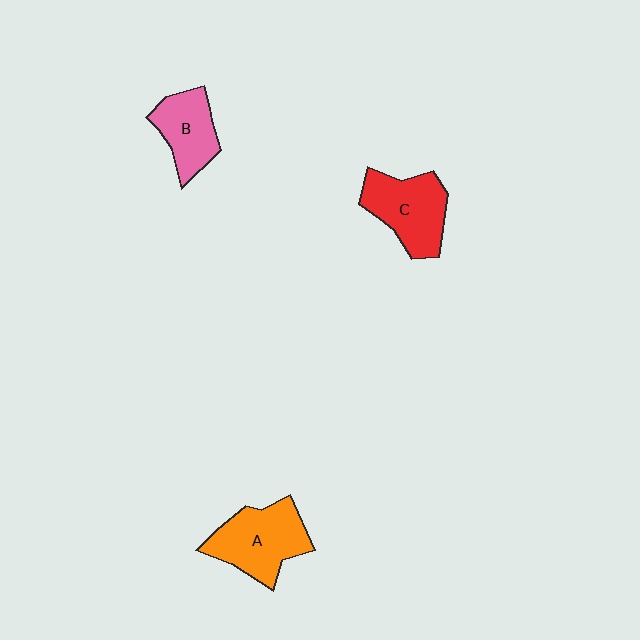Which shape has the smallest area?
Shape B (pink).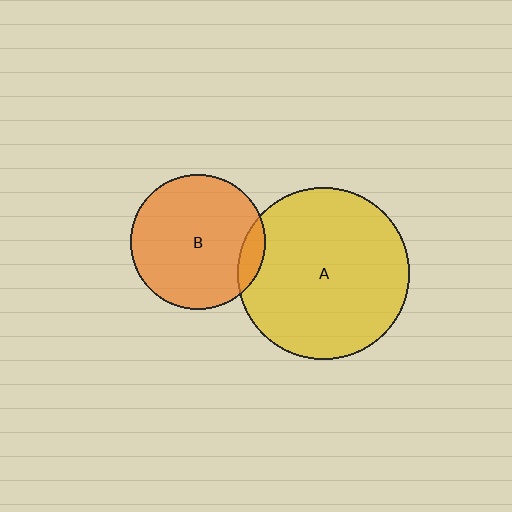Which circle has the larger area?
Circle A (yellow).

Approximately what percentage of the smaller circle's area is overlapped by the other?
Approximately 10%.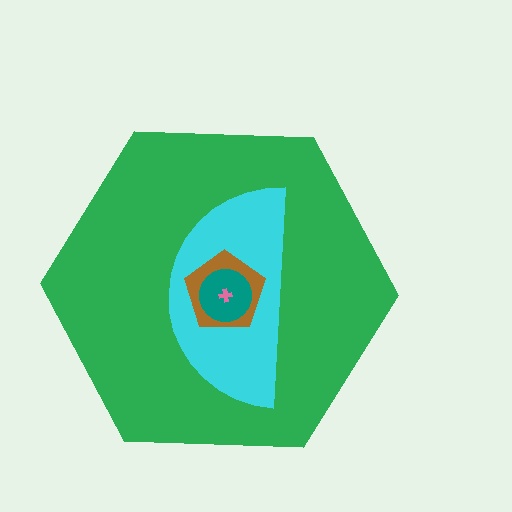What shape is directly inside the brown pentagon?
The teal circle.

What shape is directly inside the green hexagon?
The cyan semicircle.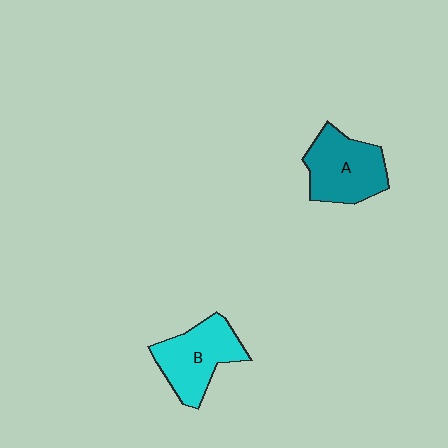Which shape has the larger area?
Shape A (teal).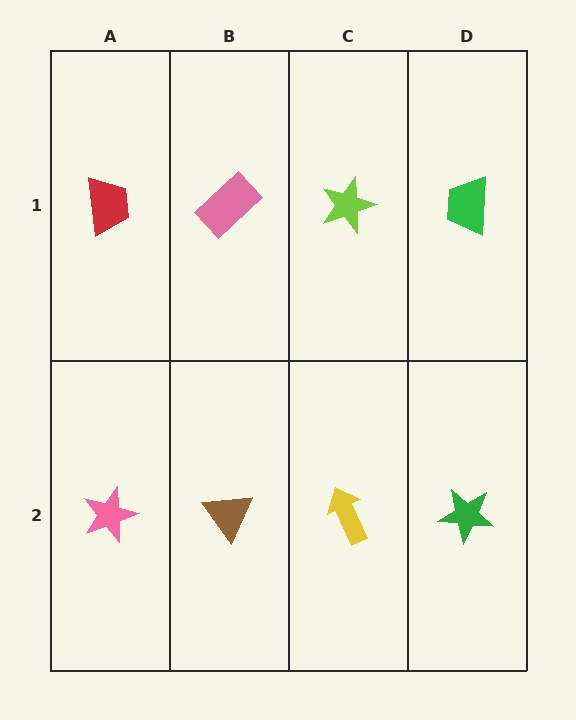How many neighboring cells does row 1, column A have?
2.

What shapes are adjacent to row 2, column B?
A pink rectangle (row 1, column B), a pink star (row 2, column A), a yellow arrow (row 2, column C).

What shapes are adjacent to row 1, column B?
A brown triangle (row 2, column B), a red trapezoid (row 1, column A), a lime star (row 1, column C).